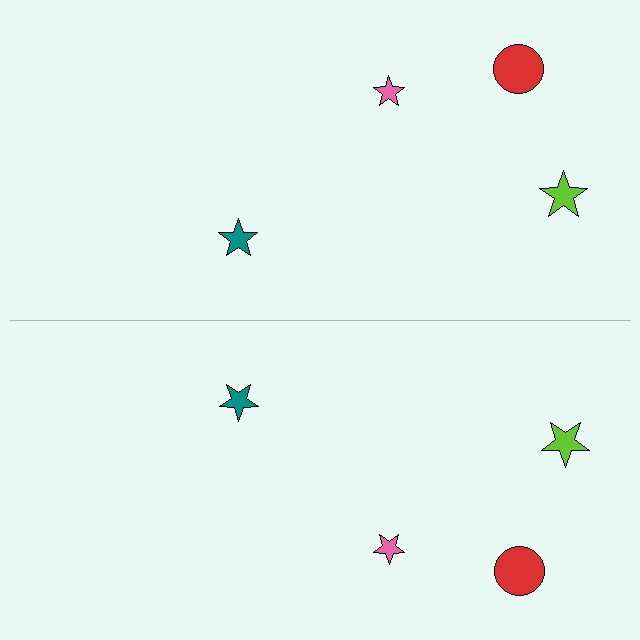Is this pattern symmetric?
Yes, this pattern has bilateral (reflection) symmetry.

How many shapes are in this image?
There are 8 shapes in this image.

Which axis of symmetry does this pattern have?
The pattern has a horizontal axis of symmetry running through the center of the image.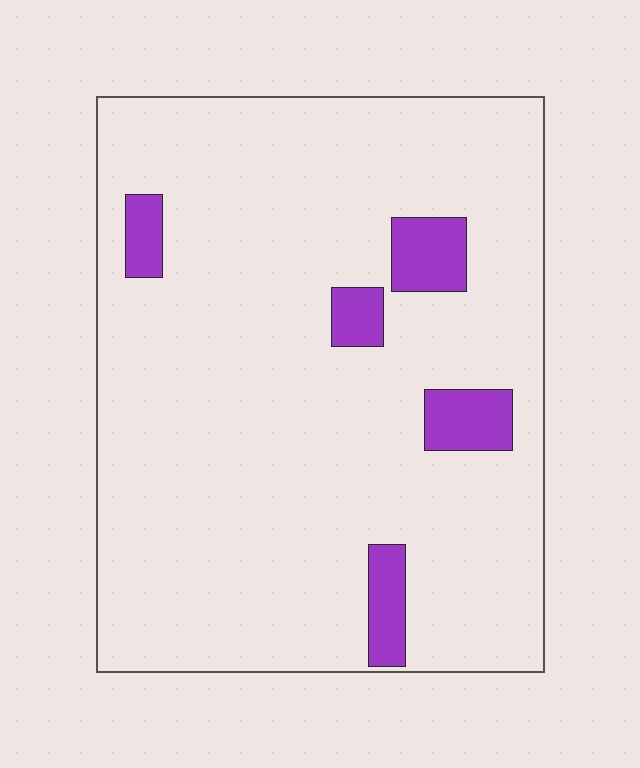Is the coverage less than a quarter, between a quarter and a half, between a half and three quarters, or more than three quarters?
Less than a quarter.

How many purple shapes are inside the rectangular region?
5.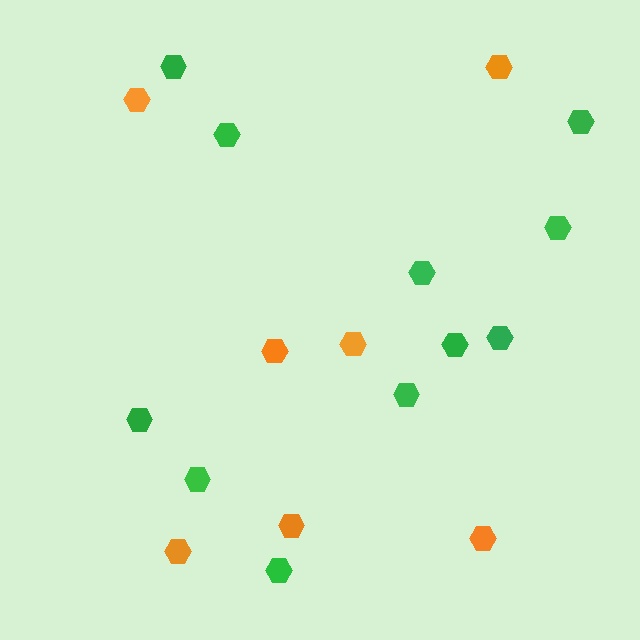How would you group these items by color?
There are 2 groups: one group of green hexagons (11) and one group of orange hexagons (7).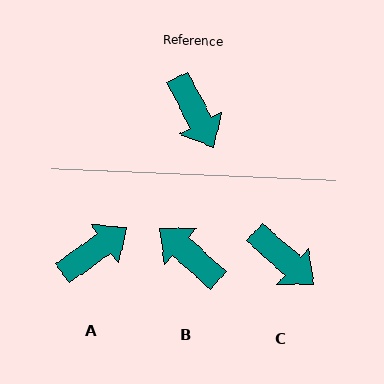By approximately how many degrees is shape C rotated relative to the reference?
Approximately 21 degrees counter-clockwise.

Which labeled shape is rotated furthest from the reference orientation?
B, about 159 degrees away.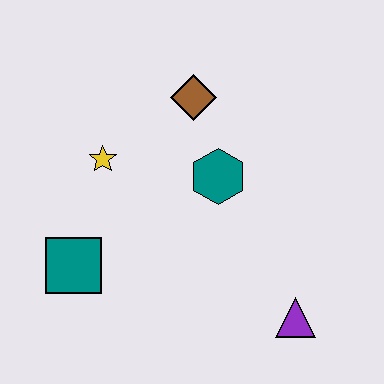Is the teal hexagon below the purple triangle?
No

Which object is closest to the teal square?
The yellow star is closest to the teal square.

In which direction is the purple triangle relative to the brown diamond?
The purple triangle is below the brown diamond.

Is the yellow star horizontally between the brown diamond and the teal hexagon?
No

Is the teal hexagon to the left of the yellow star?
No